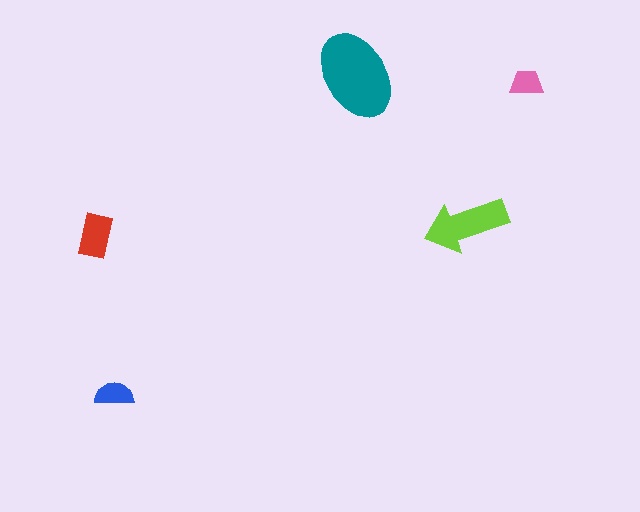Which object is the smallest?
The pink trapezoid.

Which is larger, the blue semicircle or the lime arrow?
The lime arrow.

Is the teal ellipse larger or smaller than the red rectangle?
Larger.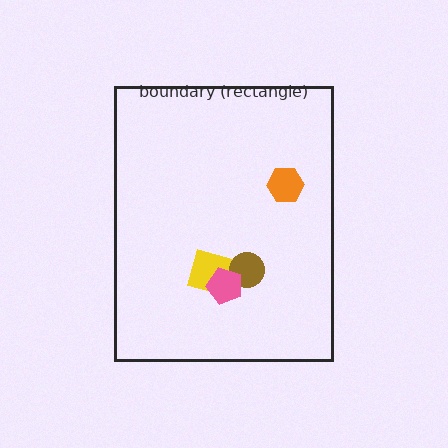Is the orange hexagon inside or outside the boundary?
Inside.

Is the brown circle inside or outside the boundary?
Inside.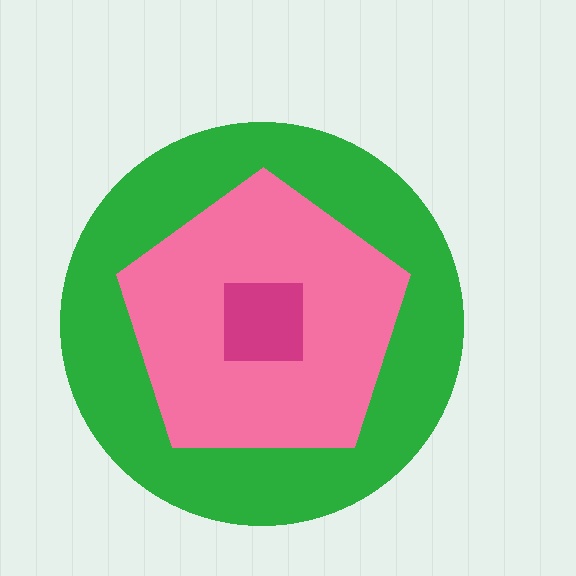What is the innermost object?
The magenta square.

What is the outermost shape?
The green circle.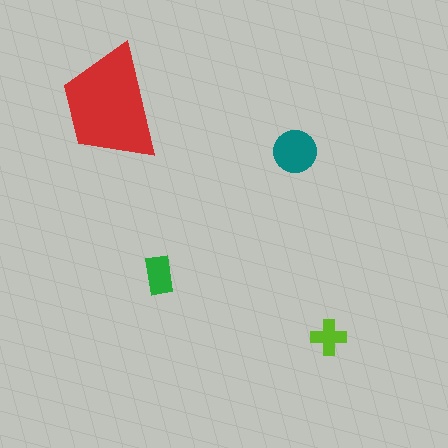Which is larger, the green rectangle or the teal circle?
The teal circle.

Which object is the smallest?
The lime cross.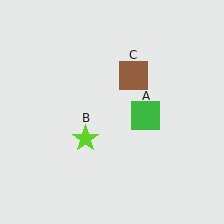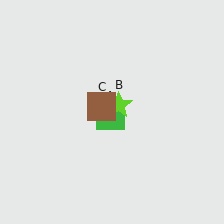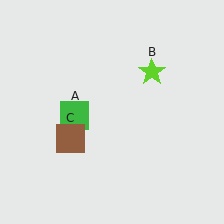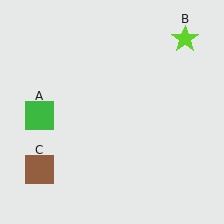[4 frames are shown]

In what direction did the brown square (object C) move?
The brown square (object C) moved down and to the left.